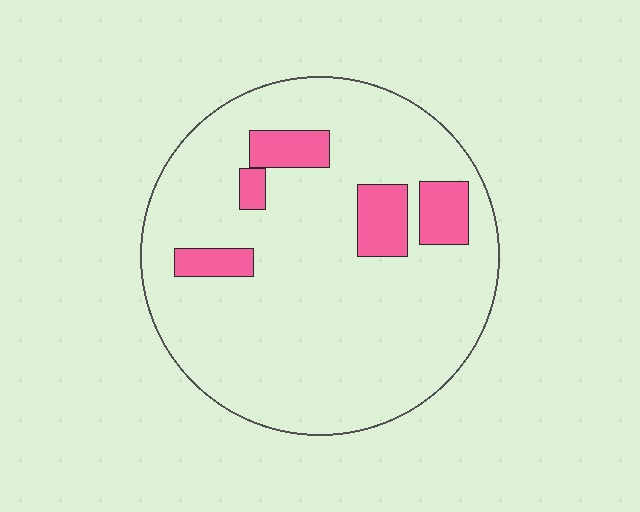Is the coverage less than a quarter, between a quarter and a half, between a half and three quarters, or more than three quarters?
Less than a quarter.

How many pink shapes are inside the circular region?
5.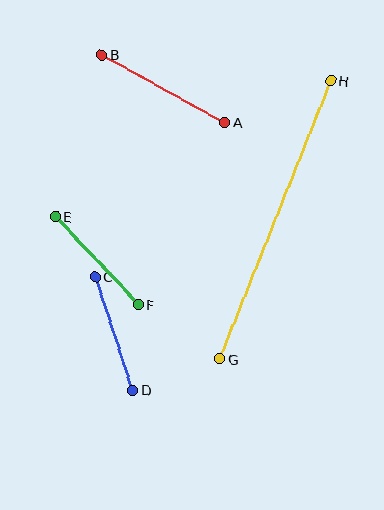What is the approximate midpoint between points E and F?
The midpoint is at approximately (97, 261) pixels.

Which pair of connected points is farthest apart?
Points G and H are farthest apart.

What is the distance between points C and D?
The distance is approximately 119 pixels.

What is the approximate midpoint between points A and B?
The midpoint is at approximately (163, 89) pixels.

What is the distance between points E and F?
The distance is approximately 121 pixels.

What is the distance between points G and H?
The distance is approximately 300 pixels.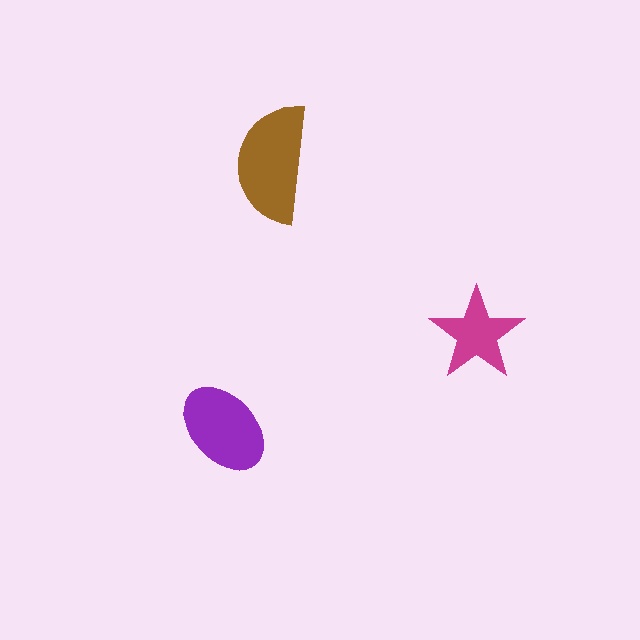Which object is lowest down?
The purple ellipse is bottommost.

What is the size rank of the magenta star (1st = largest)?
3rd.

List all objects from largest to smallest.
The brown semicircle, the purple ellipse, the magenta star.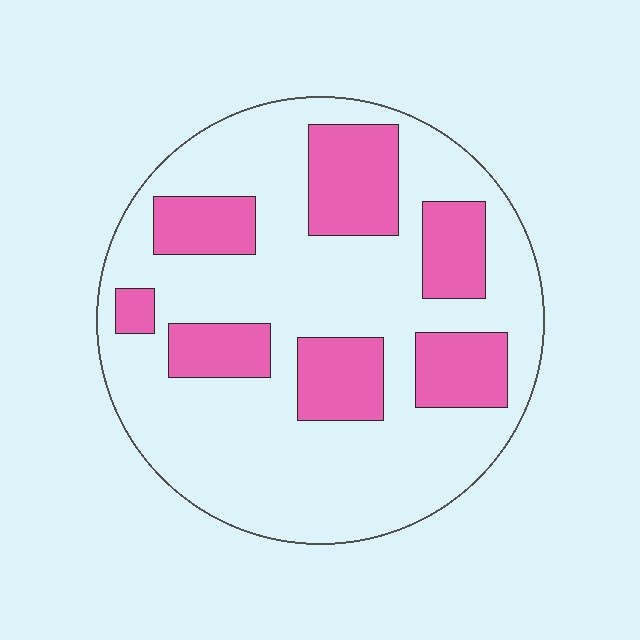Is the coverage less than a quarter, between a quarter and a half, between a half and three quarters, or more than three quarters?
Between a quarter and a half.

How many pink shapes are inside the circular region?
7.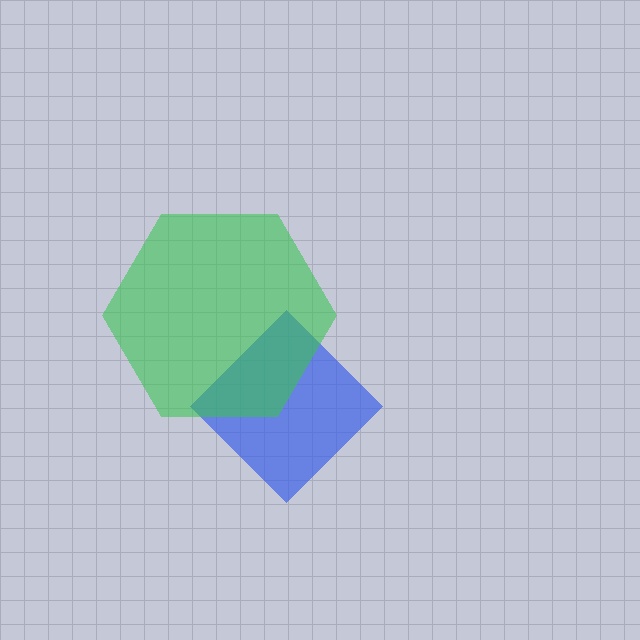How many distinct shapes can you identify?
There are 2 distinct shapes: a blue diamond, a green hexagon.